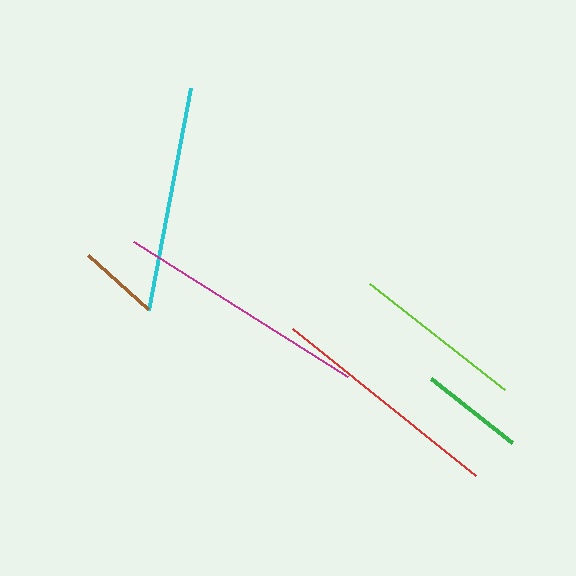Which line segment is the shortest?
The brown line is the shortest at approximately 80 pixels.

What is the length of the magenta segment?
The magenta segment is approximately 254 pixels long.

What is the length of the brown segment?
The brown segment is approximately 80 pixels long.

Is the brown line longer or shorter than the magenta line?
The magenta line is longer than the brown line.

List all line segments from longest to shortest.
From longest to shortest: magenta, red, cyan, lime, green, brown.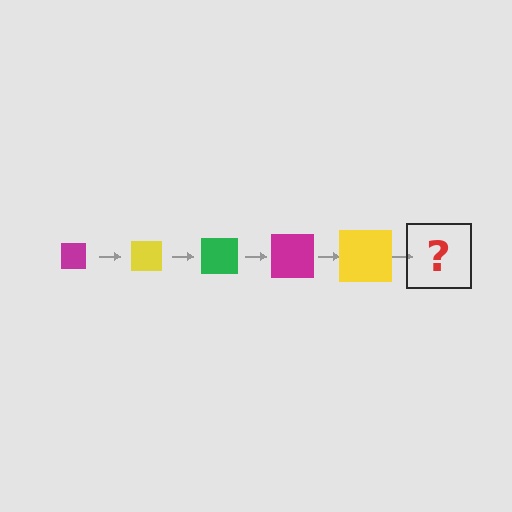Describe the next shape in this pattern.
It should be a green square, larger than the previous one.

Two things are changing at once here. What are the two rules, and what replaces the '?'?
The two rules are that the square grows larger each step and the color cycles through magenta, yellow, and green. The '?' should be a green square, larger than the previous one.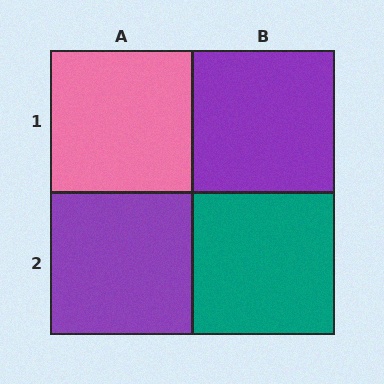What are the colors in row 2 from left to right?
Purple, teal.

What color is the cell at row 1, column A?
Pink.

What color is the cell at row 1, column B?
Purple.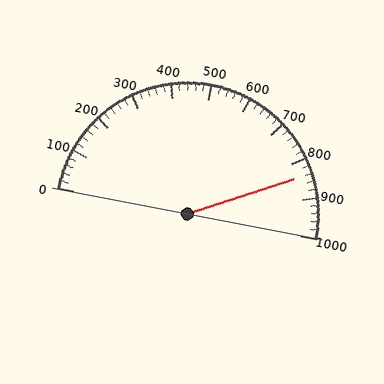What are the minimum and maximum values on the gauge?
The gauge ranges from 0 to 1000.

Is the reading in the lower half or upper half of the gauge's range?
The reading is in the upper half of the range (0 to 1000).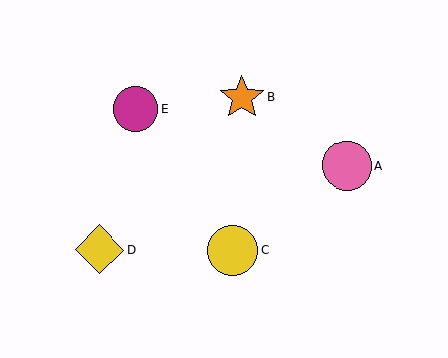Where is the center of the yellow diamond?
The center of the yellow diamond is at (99, 250).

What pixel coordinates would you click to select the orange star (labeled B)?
Click at (242, 98) to select the orange star B.